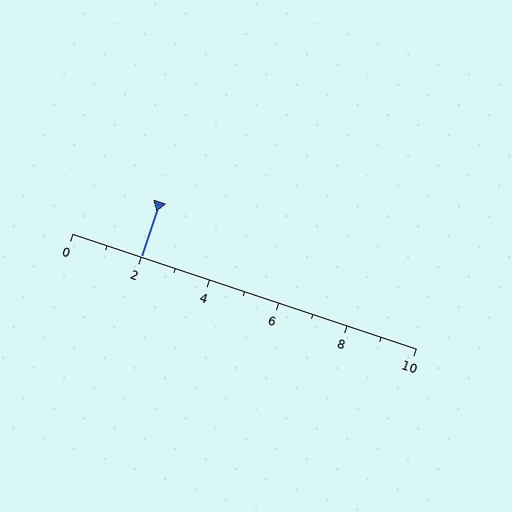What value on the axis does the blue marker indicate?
The marker indicates approximately 2.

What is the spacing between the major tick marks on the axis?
The major ticks are spaced 2 apart.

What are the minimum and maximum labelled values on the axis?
The axis runs from 0 to 10.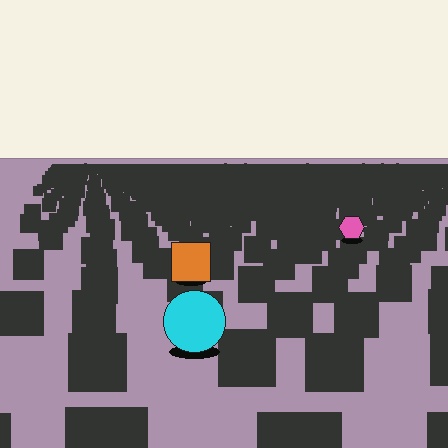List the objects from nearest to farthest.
From nearest to farthest: the cyan circle, the orange square, the pink hexagon.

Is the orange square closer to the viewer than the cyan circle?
No. The cyan circle is closer — you can tell from the texture gradient: the ground texture is coarser near it.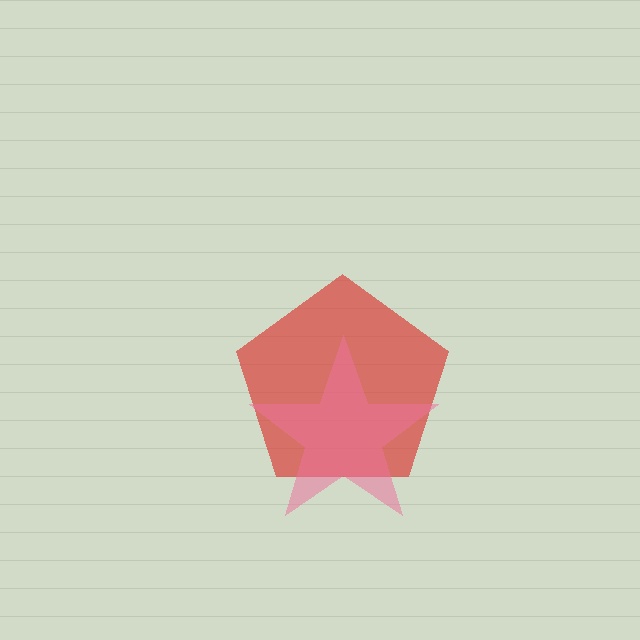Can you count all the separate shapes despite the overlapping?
Yes, there are 2 separate shapes.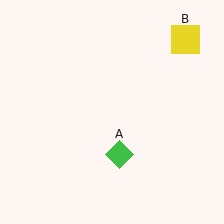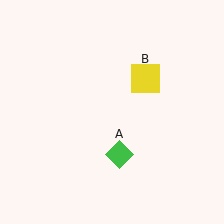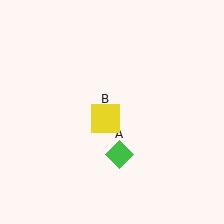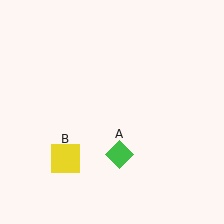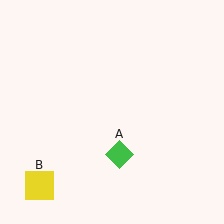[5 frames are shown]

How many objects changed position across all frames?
1 object changed position: yellow square (object B).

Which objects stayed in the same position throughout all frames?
Green diamond (object A) remained stationary.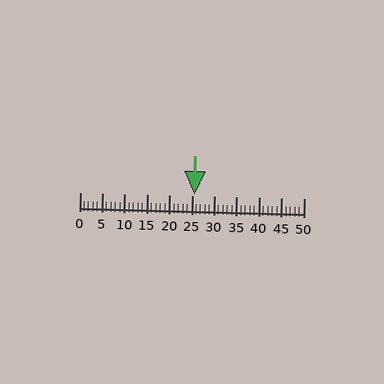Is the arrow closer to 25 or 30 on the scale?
The arrow is closer to 25.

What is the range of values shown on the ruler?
The ruler shows values from 0 to 50.